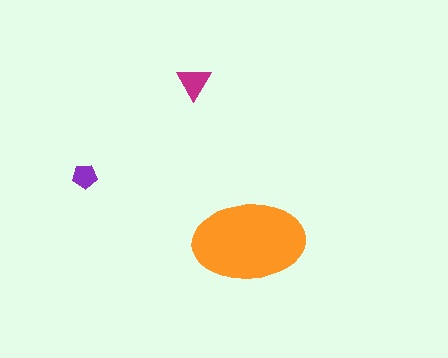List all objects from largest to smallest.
The orange ellipse, the magenta triangle, the purple pentagon.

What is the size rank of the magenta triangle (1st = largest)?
2nd.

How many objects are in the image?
There are 3 objects in the image.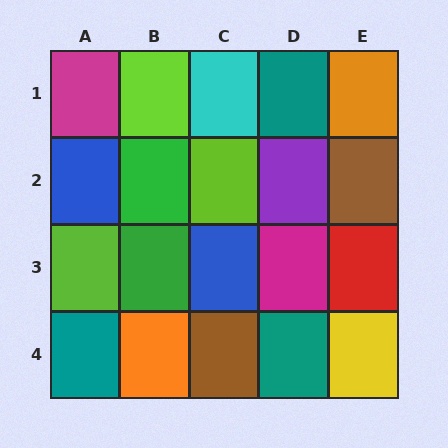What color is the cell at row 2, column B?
Green.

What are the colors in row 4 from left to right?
Teal, orange, brown, teal, yellow.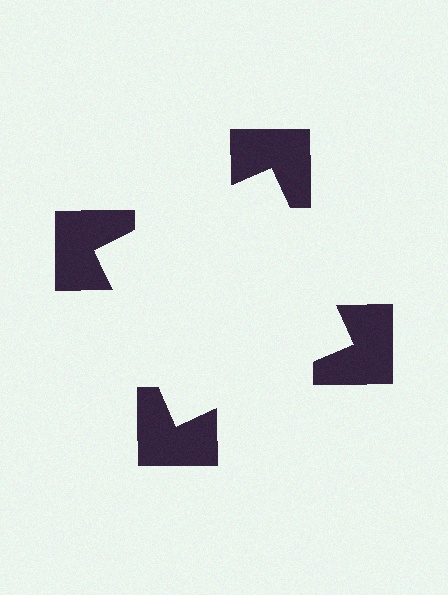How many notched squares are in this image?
There are 4 — one at each vertex of the illusory square.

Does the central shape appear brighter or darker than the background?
It typically appears slightly brighter than the background, even though no actual brightness change is drawn.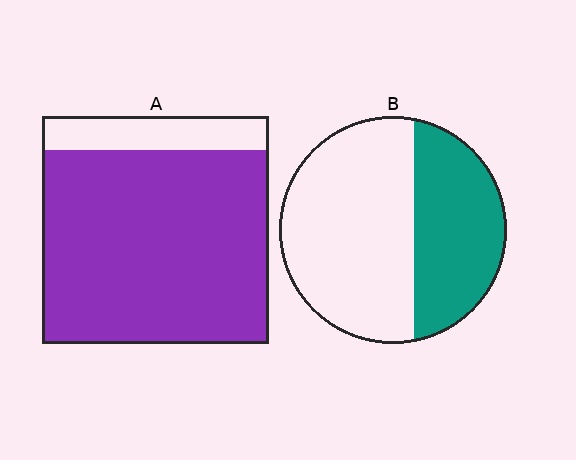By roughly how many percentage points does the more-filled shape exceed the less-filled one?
By roughly 45 percentage points (A over B).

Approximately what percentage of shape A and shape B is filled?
A is approximately 85% and B is approximately 40%.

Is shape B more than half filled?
No.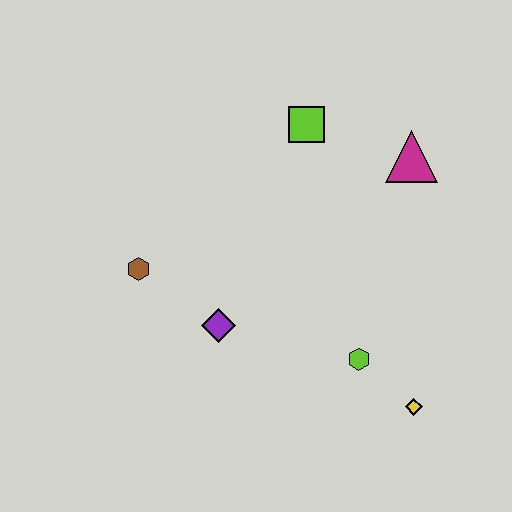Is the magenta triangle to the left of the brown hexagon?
No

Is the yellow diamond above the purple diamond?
No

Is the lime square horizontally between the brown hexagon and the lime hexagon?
Yes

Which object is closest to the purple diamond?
The brown hexagon is closest to the purple diamond.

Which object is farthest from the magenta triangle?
The brown hexagon is farthest from the magenta triangle.